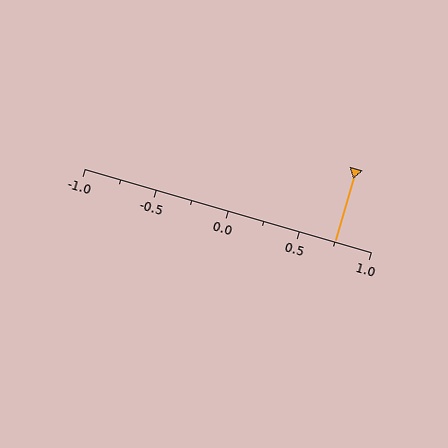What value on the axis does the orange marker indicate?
The marker indicates approximately 0.75.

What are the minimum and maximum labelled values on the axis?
The axis runs from -1.0 to 1.0.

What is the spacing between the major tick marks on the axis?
The major ticks are spaced 0.5 apart.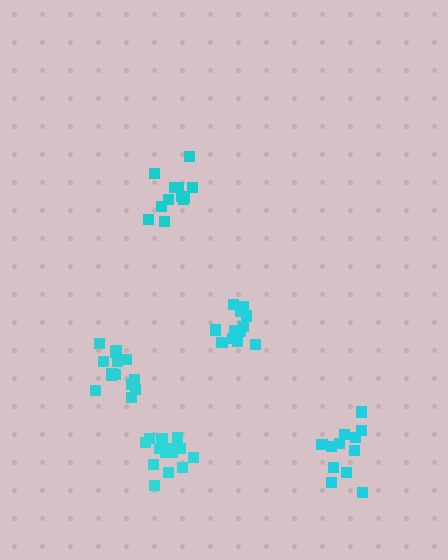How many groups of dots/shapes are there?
There are 5 groups.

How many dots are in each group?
Group 1: 13 dots, Group 2: 12 dots, Group 3: 14 dots, Group 4: 12 dots, Group 5: 15 dots (66 total).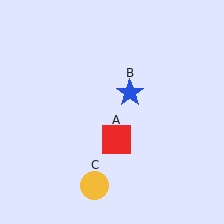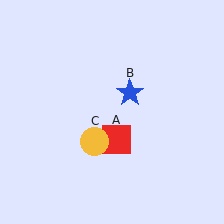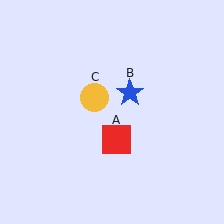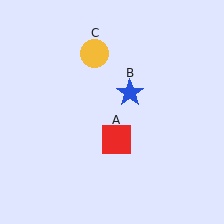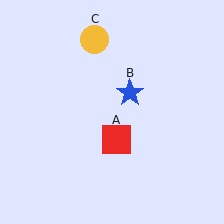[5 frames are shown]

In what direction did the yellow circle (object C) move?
The yellow circle (object C) moved up.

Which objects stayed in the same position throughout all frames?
Red square (object A) and blue star (object B) remained stationary.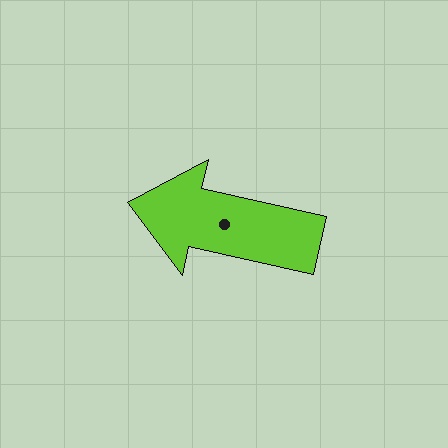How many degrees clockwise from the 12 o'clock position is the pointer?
Approximately 283 degrees.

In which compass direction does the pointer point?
West.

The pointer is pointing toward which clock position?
Roughly 9 o'clock.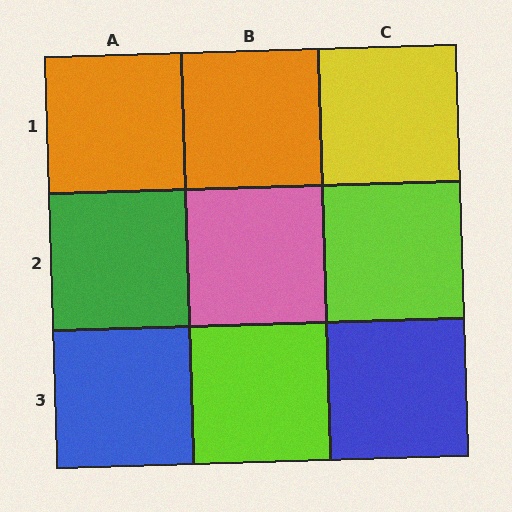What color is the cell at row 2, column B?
Pink.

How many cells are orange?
2 cells are orange.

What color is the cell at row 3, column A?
Blue.